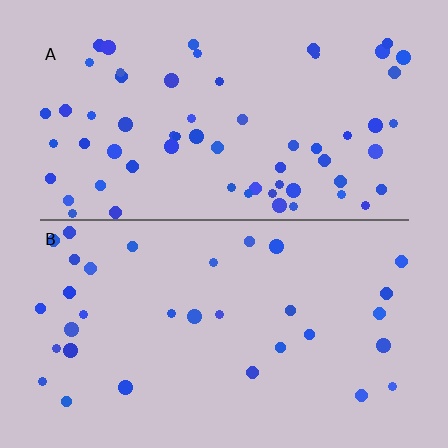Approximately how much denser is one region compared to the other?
Approximately 1.9× — region A over region B.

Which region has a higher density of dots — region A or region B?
A (the top).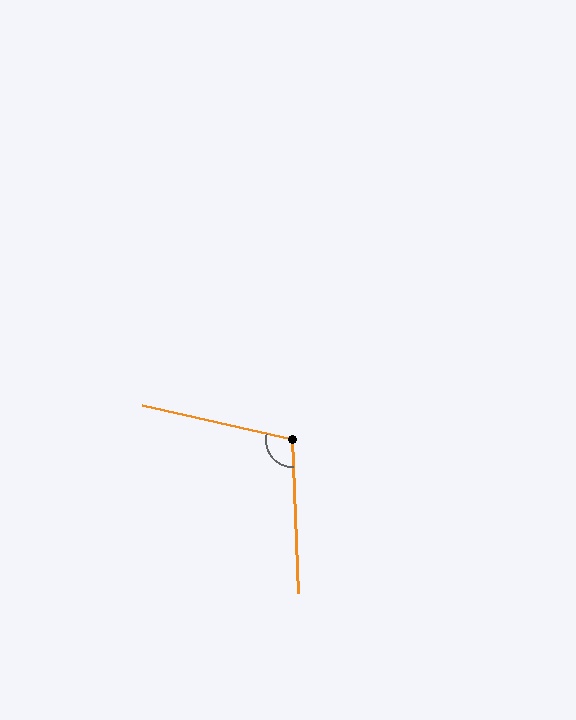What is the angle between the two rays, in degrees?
Approximately 105 degrees.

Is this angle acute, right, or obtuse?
It is obtuse.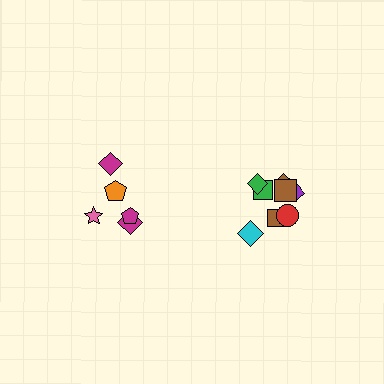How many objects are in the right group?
There are 8 objects.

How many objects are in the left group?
There are 5 objects.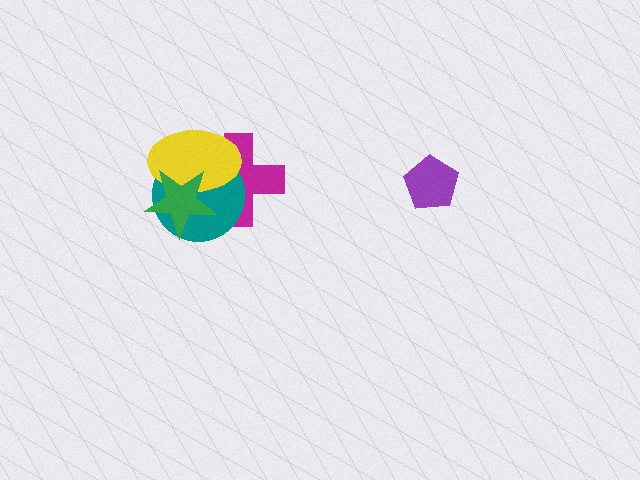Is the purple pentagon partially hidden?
No, no other shape covers it.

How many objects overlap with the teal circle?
3 objects overlap with the teal circle.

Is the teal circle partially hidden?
Yes, it is partially covered by another shape.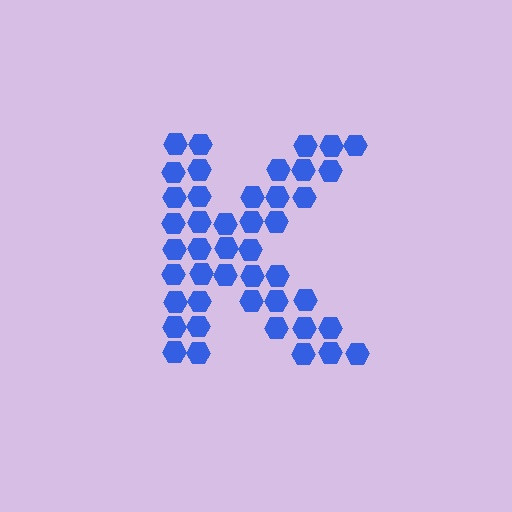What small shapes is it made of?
It is made of small hexagons.